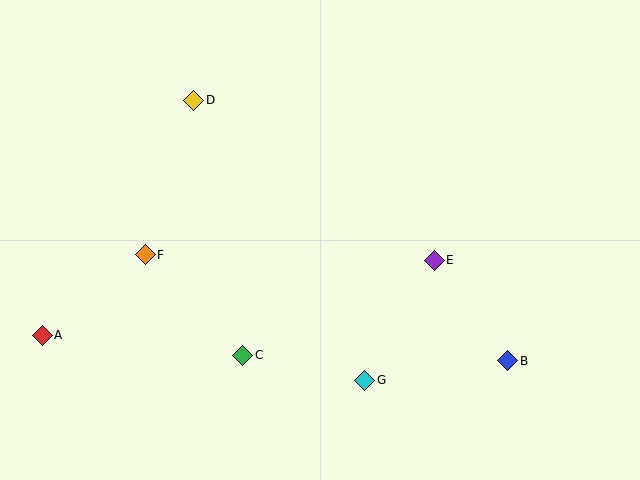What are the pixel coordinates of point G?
Point G is at (365, 380).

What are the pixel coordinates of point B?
Point B is at (508, 361).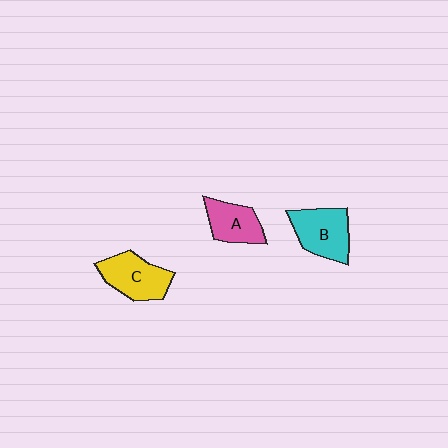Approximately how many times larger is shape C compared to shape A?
Approximately 1.2 times.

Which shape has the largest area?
Shape B (cyan).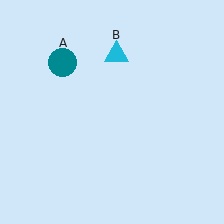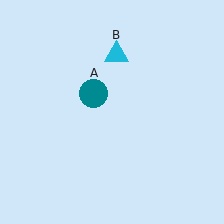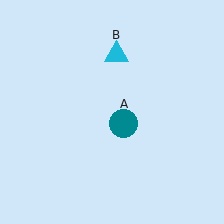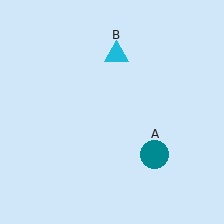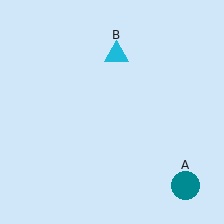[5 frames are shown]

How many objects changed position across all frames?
1 object changed position: teal circle (object A).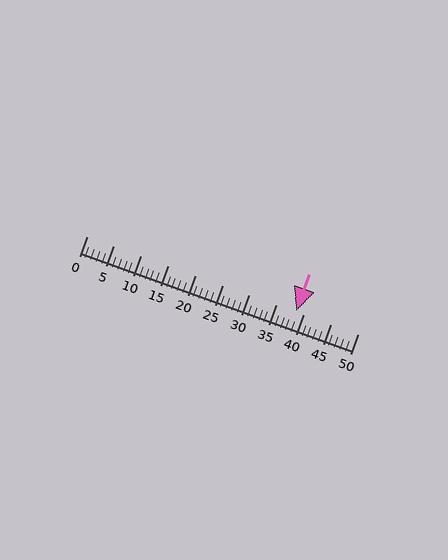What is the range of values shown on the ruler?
The ruler shows values from 0 to 50.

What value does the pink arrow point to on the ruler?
The pink arrow points to approximately 39.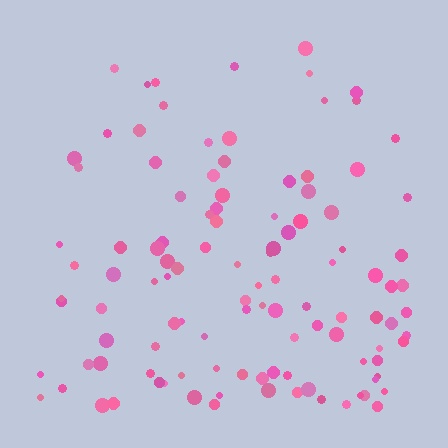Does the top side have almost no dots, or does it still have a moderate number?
Still a moderate number, just noticeably fewer than the bottom.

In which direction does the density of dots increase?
From top to bottom, with the bottom side densest.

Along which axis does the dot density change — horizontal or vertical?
Vertical.